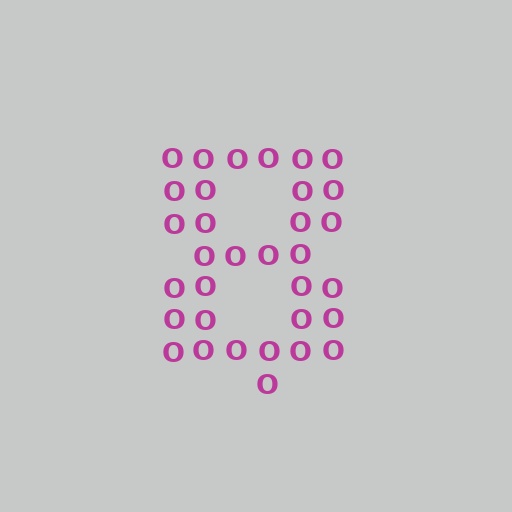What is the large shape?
The large shape is the digit 8.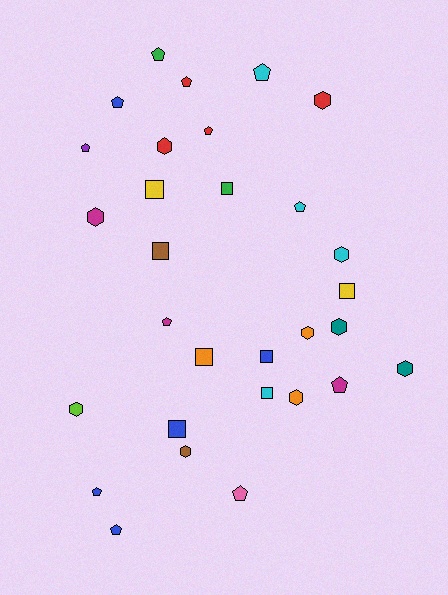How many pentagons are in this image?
There are 12 pentagons.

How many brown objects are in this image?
There are 2 brown objects.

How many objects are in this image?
There are 30 objects.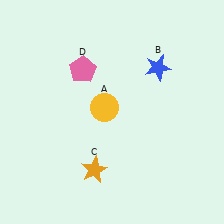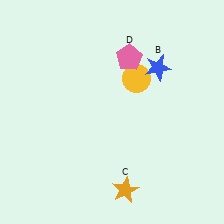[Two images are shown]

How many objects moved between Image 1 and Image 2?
3 objects moved between the two images.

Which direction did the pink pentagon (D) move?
The pink pentagon (D) moved right.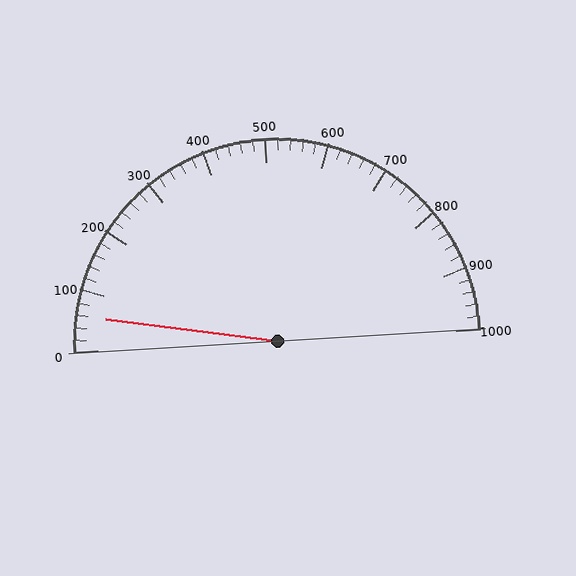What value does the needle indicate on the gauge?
The needle indicates approximately 60.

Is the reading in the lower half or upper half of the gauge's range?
The reading is in the lower half of the range (0 to 1000).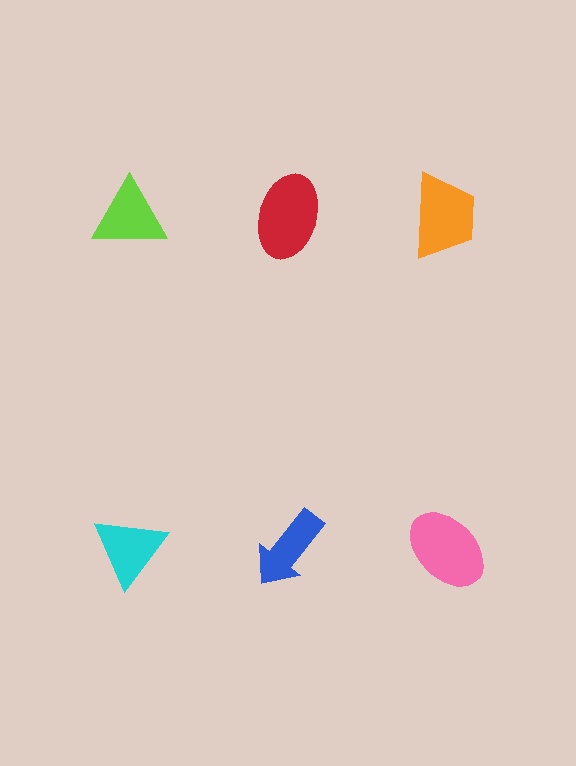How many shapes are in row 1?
3 shapes.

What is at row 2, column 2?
A blue arrow.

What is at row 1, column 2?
A red ellipse.